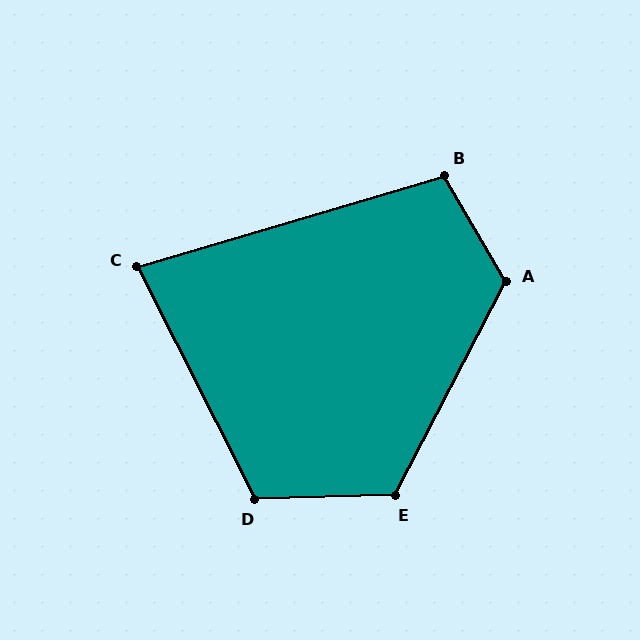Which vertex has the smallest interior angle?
C, at approximately 80 degrees.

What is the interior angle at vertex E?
Approximately 119 degrees (obtuse).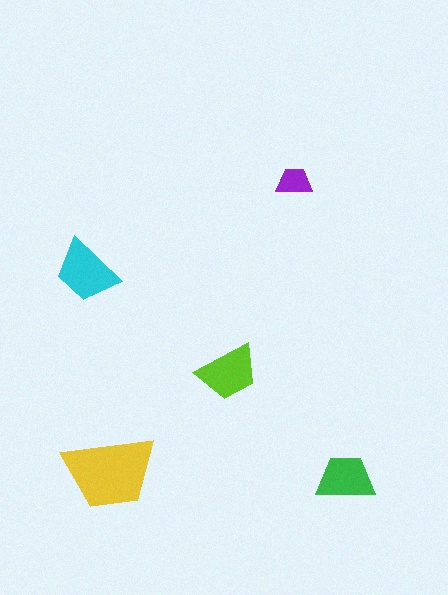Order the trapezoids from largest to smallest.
the yellow one, the cyan one, the lime one, the green one, the purple one.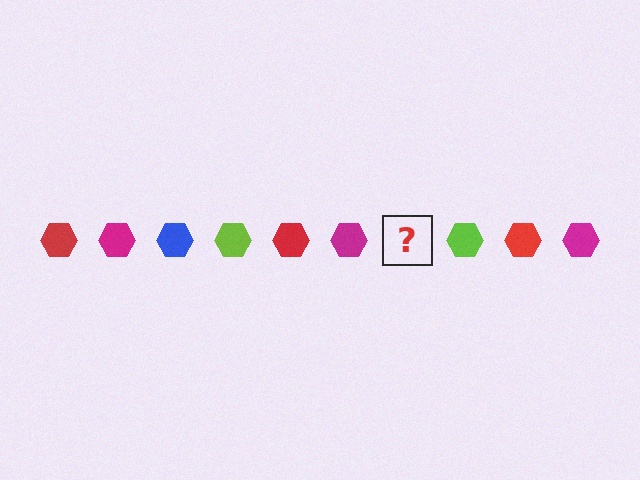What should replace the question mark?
The question mark should be replaced with a blue hexagon.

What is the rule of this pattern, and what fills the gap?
The rule is that the pattern cycles through red, magenta, blue, lime hexagons. The gap should be filled with a blue hexagon.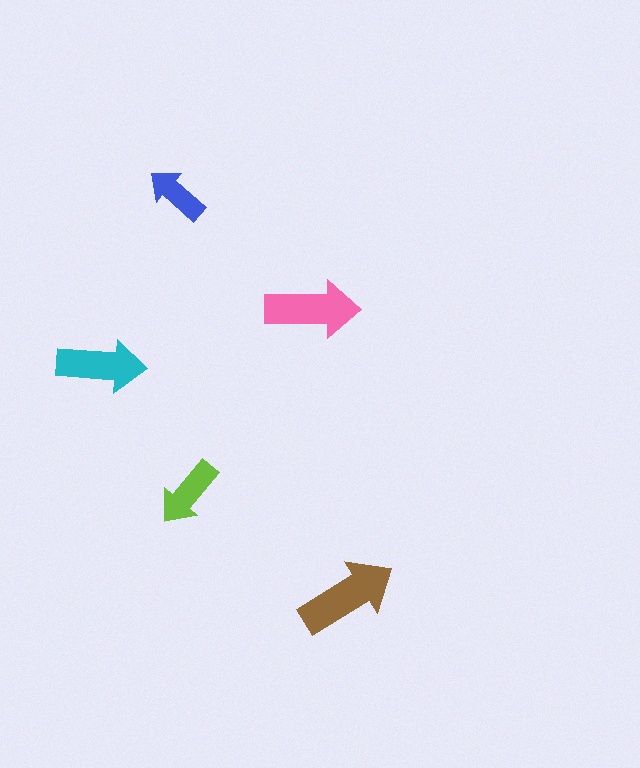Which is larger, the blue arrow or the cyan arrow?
The cyan one.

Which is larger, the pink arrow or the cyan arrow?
The pink one.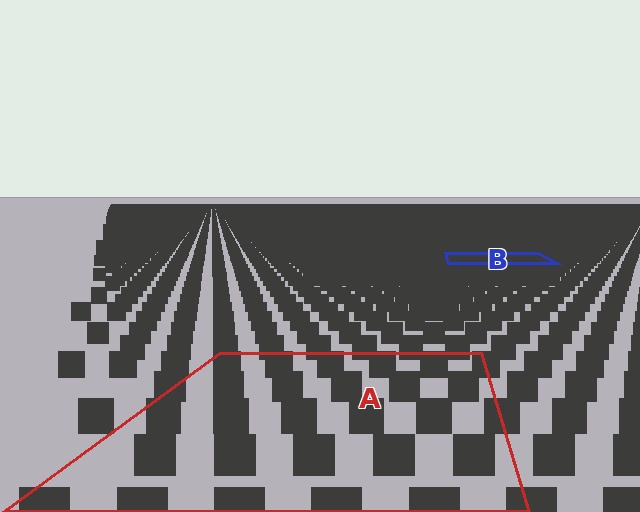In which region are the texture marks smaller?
The texture marks are smaller in region B, because it is farther away.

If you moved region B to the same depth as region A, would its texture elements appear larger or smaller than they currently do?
They would appear larger. At a closer depth, the same texture elements are projected at a bigger on-screen size.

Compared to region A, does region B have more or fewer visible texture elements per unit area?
Region B has more texture elements per unit area — they are packed more densely because it is farther away.